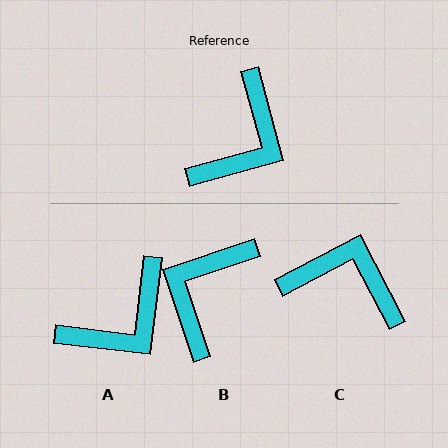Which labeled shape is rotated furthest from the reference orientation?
B, about 177 degrees away.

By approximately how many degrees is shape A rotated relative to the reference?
Approximately 22 degrees clockwise.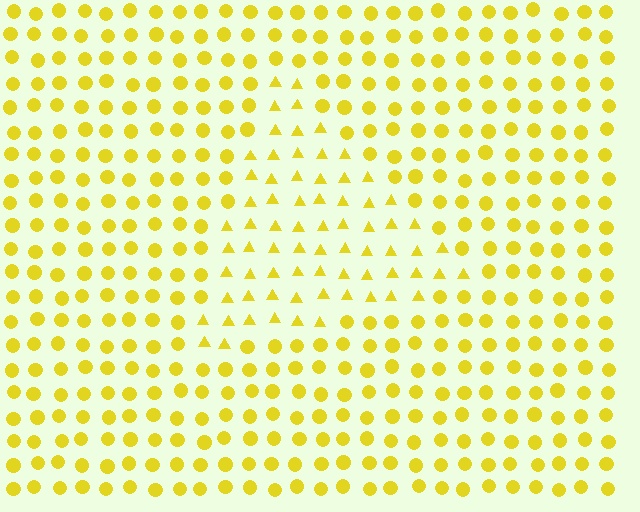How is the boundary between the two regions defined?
The boundary is defined by a change in element shape: triangles inside vs. circles outside. All elements share the same color and spacing.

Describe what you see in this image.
The image is filled with small yellow elements arranged in a uniform grid. A triangle-shaped region contains triangles, while the surrounding area contains circles. The boundary is defined purely by the change in element shape.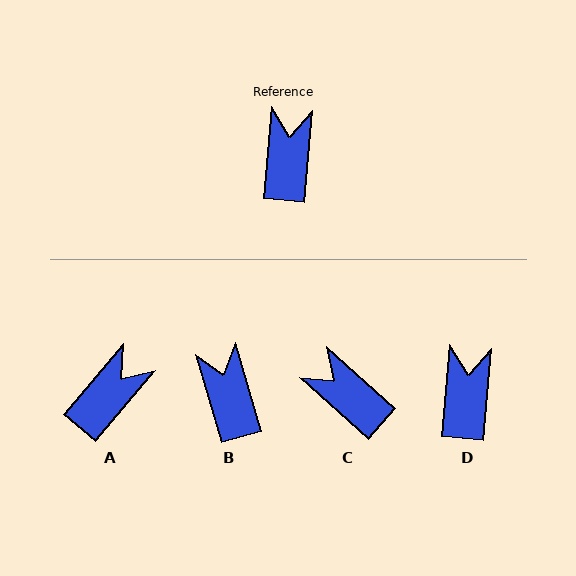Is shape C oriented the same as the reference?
No, it is off by about 53 degrees.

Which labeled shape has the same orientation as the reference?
D.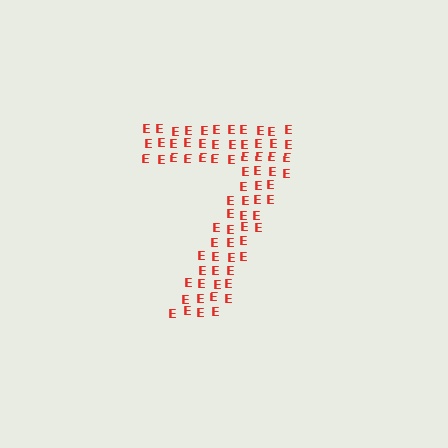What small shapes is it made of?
It is made of small letter E's.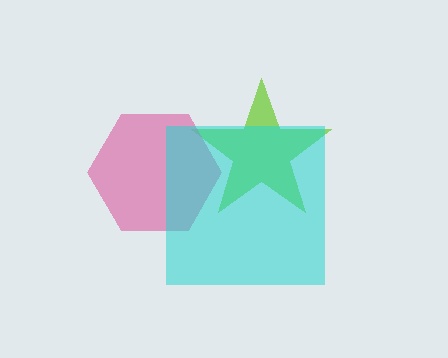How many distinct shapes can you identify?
There are 3 distinct shapes: a lime star, a pink hexagon, a cyan square.